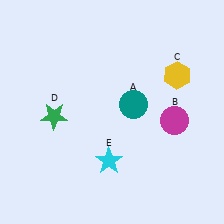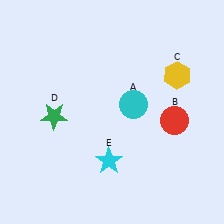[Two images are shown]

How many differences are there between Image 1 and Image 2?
There are 2 differences between the two images.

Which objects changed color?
A changed from teal to cyan. B changed from magenta to red.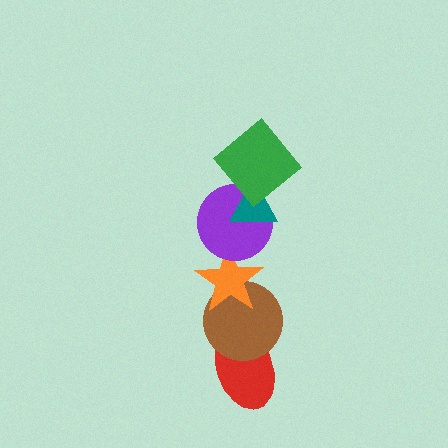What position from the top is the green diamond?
The green diamond is 1st from the top.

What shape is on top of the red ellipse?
The brown circle is on top of the red ellipse.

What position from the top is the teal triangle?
The teal triangle is 2nd from the top.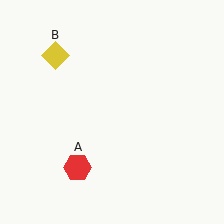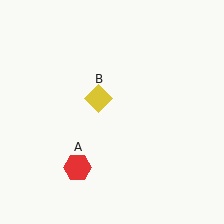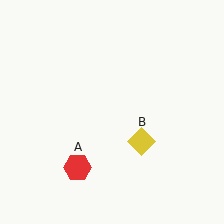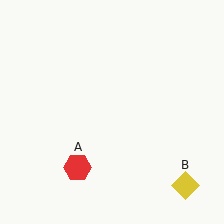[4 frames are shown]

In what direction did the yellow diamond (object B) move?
The yellow diamond (object B) moved down and to the right.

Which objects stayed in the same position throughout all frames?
Red hexagon (object A) remained stationary.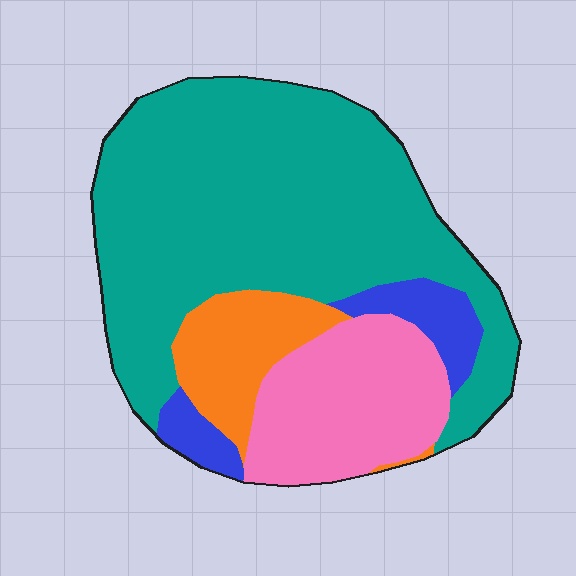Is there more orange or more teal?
Teal.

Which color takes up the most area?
Teal, at roughly 60%.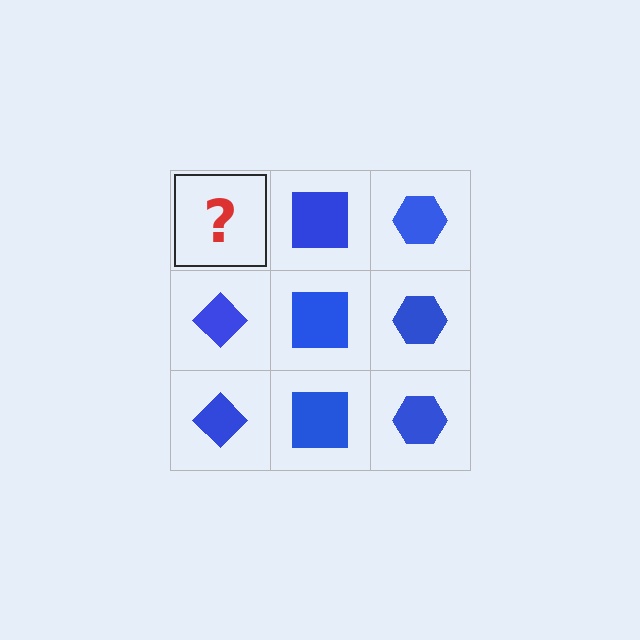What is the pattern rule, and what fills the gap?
The rule is that each column has a consistent shape. The gap should be filled with a blue diamond.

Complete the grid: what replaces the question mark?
The question mark should be replaced with a blue diamond.